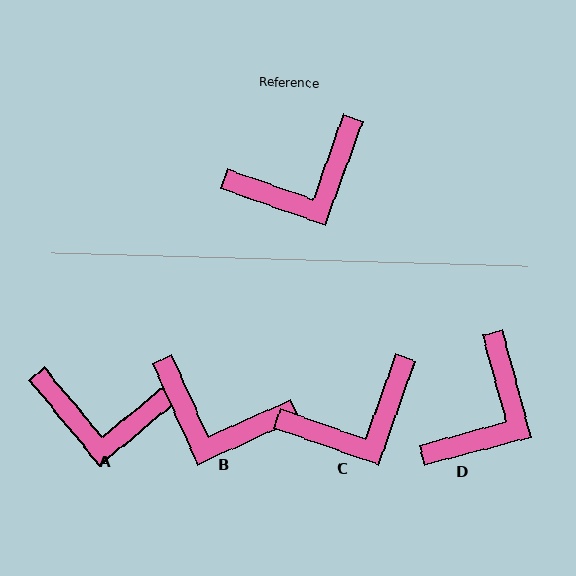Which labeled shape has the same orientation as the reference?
C.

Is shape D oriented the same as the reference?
No, it is off by about 35 degrees.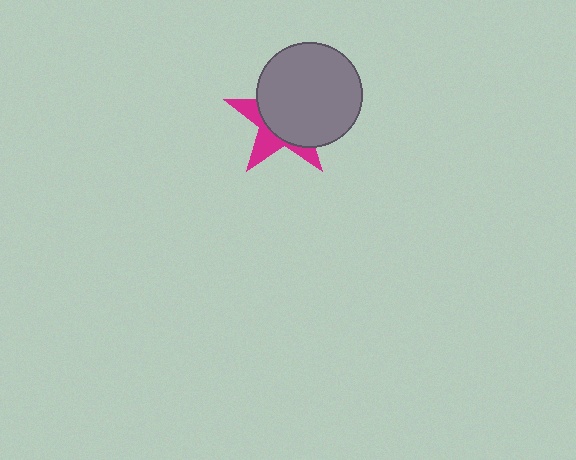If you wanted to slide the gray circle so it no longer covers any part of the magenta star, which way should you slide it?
Slide it toward the upper-right — that is the most direct way to separate the two shapes.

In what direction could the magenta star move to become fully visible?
The magenta star could move toward the lower-left. That would shift it out from behind the gray circle entirely.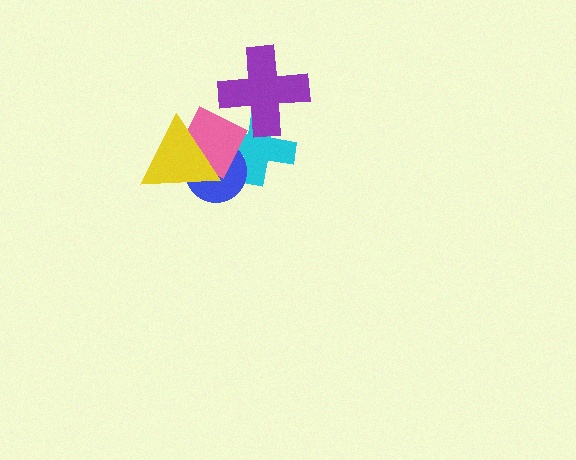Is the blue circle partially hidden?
Yes, it is partially covered by another shape.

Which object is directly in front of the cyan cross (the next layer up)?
The blue circle is directly in front of the cyan cross.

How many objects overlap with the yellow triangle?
2 objects overlap with the yellow triangle.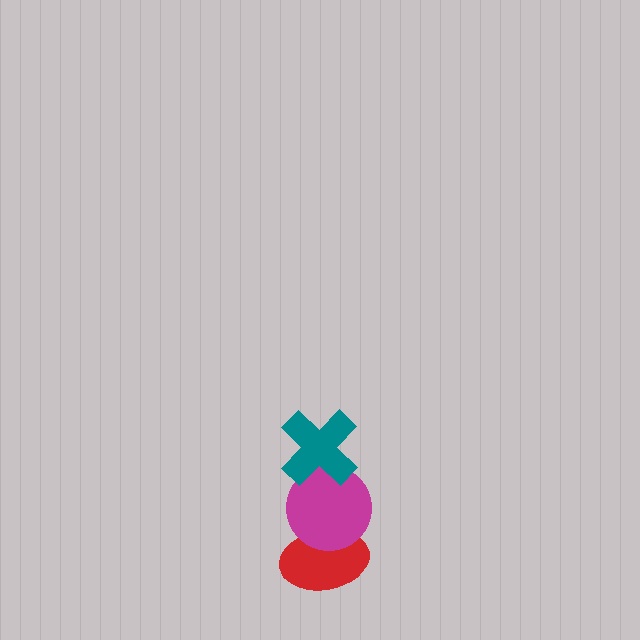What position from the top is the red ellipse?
The red ellipse is 3rd from the top.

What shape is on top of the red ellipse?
The magenta circle is on top of the red ellipse.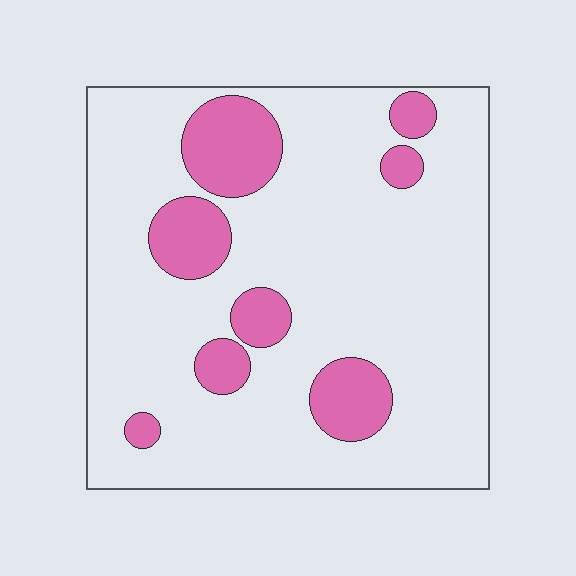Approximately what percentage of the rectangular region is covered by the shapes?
Approximately 20%.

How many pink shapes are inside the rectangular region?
8.